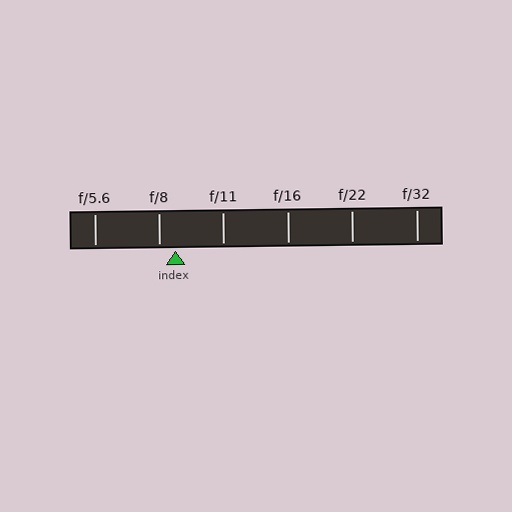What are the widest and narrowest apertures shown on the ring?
The widest aperture shown is f/5.6 and the narrowest is f/32.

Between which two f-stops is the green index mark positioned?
The index mark is between f/8 and f/11.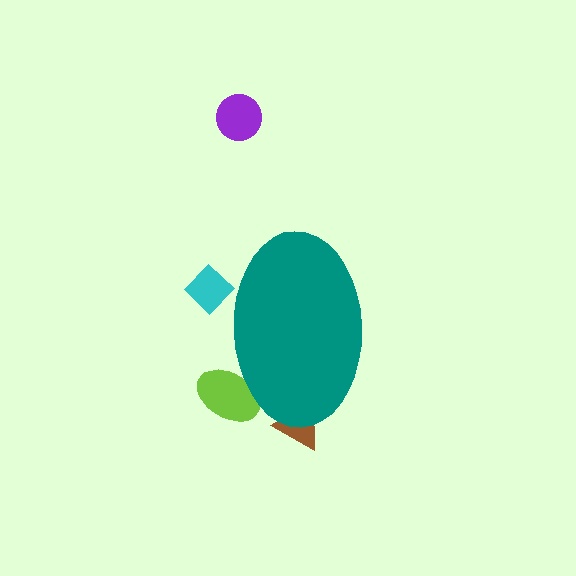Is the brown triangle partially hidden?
Yes, the brown triangle is partially hidden behind the teal ellipse.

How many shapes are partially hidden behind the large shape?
3 shapes are partially hidden.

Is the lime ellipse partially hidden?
Yes, the lime ellipse is partially hidden behind the teal ellipse.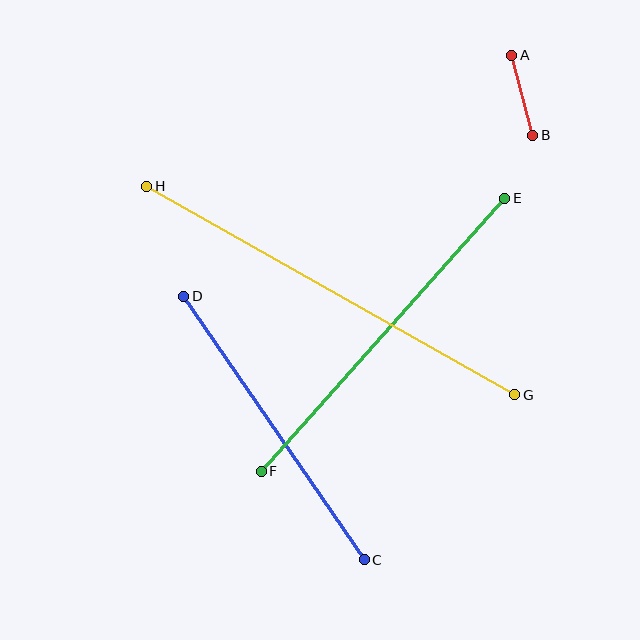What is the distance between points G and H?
The distance is approximately 423 pixels.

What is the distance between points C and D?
The distance is approximately 320 pixels.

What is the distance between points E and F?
The distance is approximately 366 pixels.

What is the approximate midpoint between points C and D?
The midpoint is at approximately (274, 428) pixels.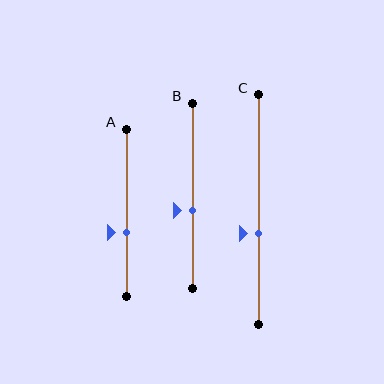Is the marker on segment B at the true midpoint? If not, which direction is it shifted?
No, the marker on segment B is shifted downward by about 8% of the segment length.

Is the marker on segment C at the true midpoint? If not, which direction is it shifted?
No, the marker on segment C is shifted downward by about 10% of the segment length.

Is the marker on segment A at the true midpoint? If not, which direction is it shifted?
No, the marker on segment A is shifted downward by about 12% of the segment length.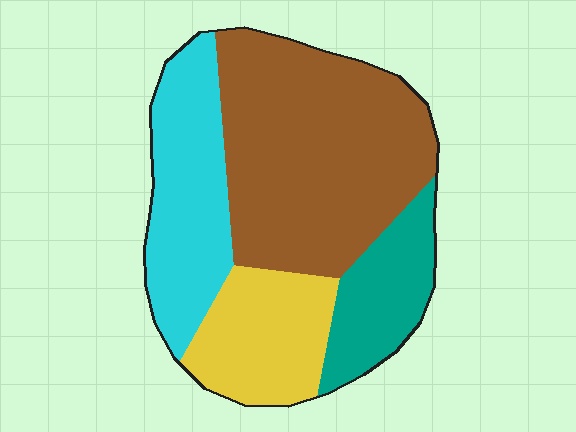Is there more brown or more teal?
Brown.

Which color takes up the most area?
Brown, at roughly 45%.